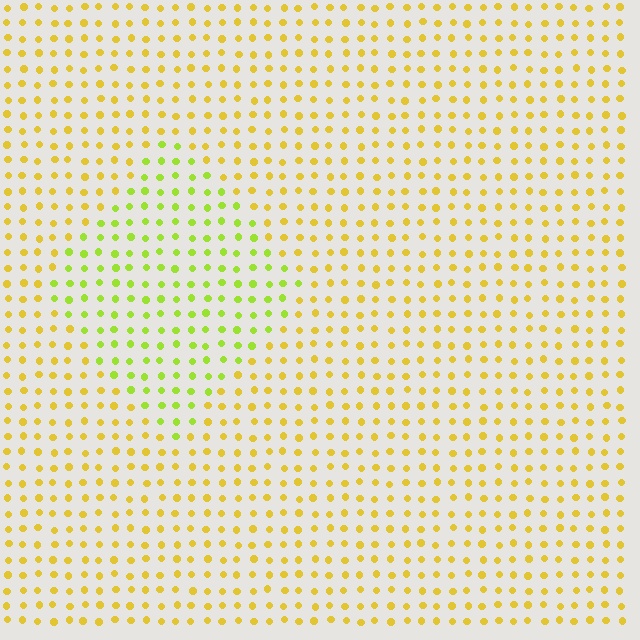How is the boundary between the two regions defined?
The boundary is defined purely by a slight shift in hue (about 35 degrees). Spacing, size, and orientation are identical on both sides.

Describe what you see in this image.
The image is filled with small yellow elements in a uniform arrangement. A diamond-shaped region is visible where the elements are tinted to a slightly different hue, forming a subtle color boundary.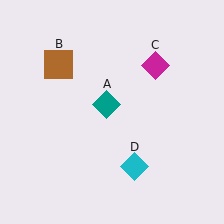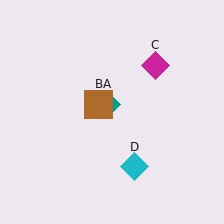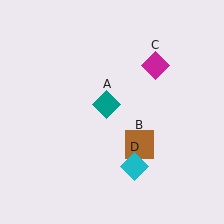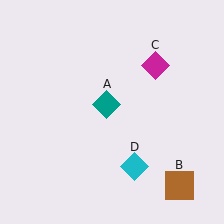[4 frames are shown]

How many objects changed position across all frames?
1 object changed position: brown square (object B).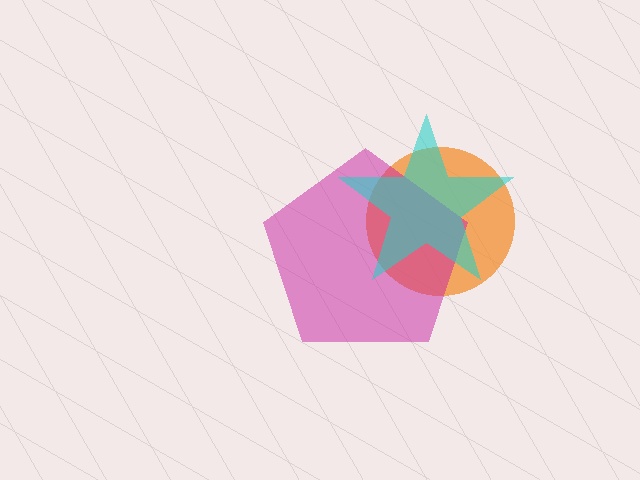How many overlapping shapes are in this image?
There are 3 overlapping shapes in the image.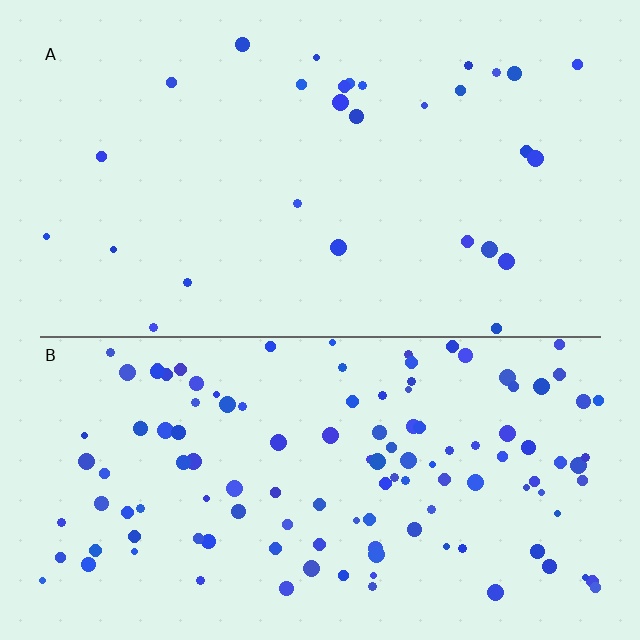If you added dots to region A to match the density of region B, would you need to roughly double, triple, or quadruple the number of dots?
Approximately quadruple.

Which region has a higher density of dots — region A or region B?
B (the bottom).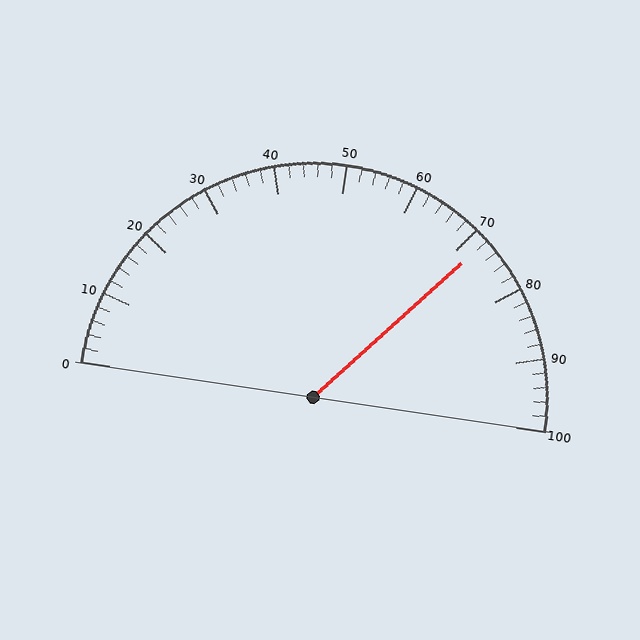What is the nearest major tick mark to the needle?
The nearest major tick mark is 70.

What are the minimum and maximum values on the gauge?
The gauge ranges from 0 to 100.